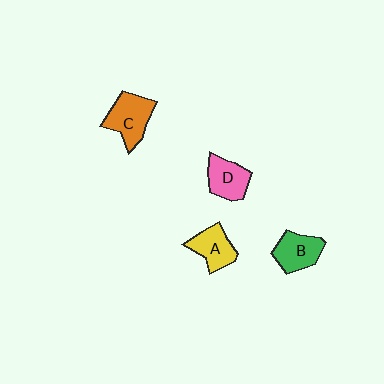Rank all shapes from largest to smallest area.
From largest to smallest: C (orange), B (green), D (pink), A (yellow).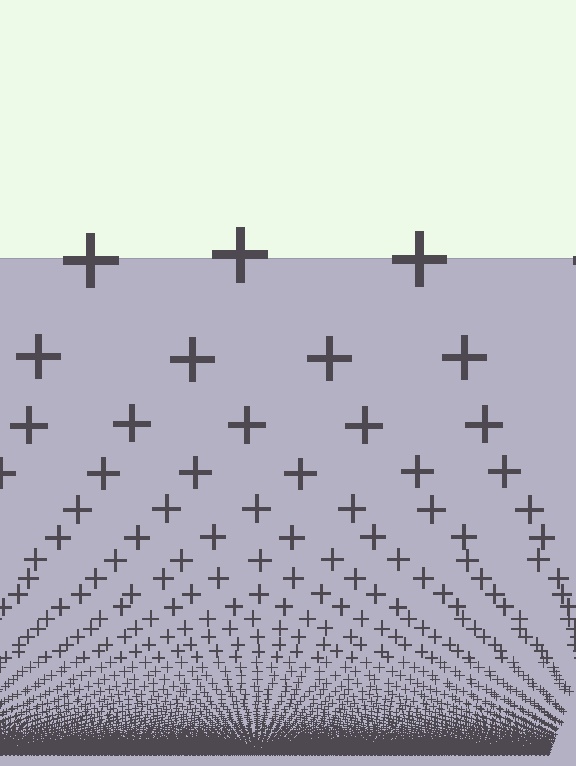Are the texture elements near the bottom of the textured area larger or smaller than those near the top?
Smaller. The gradient is inverted — elements near the bottom are smaller and denser.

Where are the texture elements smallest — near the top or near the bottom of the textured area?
Near the bottom.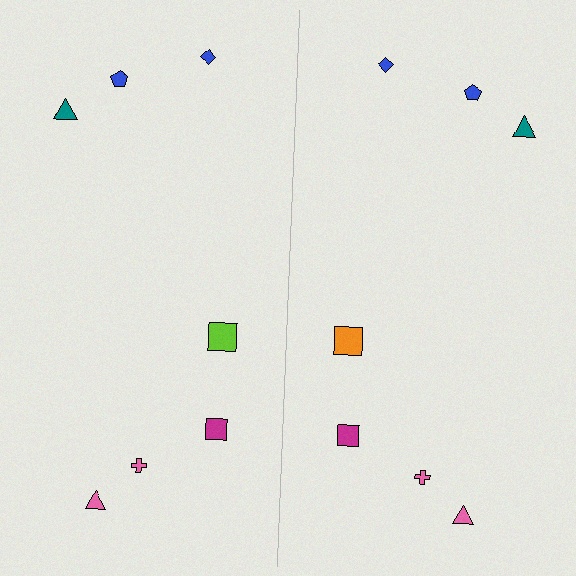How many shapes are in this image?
There are 14 shapes in this image.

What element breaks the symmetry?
The orange square on the right side breaks the symmetry — its mirror counterpart is lime.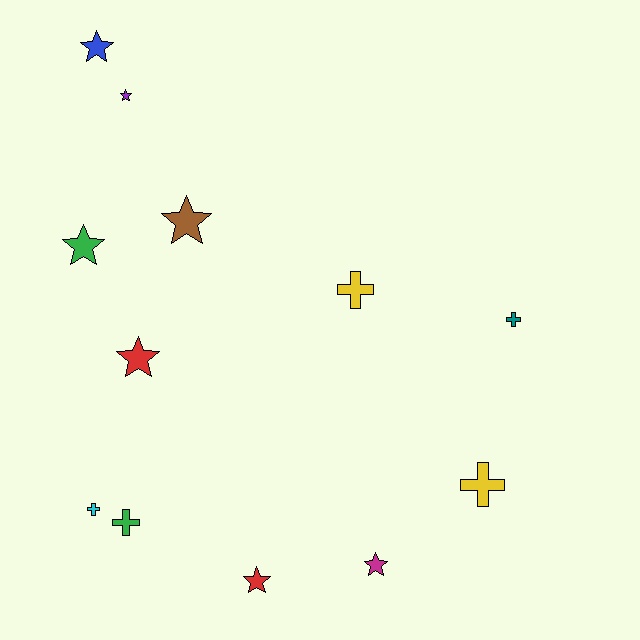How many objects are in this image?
There are 12 objects.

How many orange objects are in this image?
There are no orange objects.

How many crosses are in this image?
There are 5 crosses.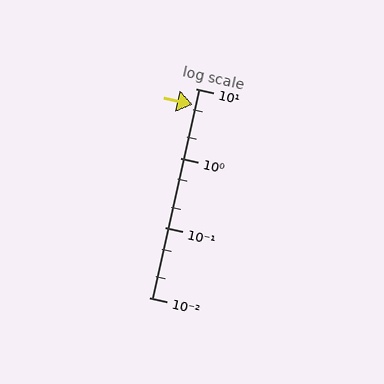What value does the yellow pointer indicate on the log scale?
The pointer indicates approximately 5.9.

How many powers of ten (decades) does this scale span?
The scale spans 3 decades, from 0.01 to 10.